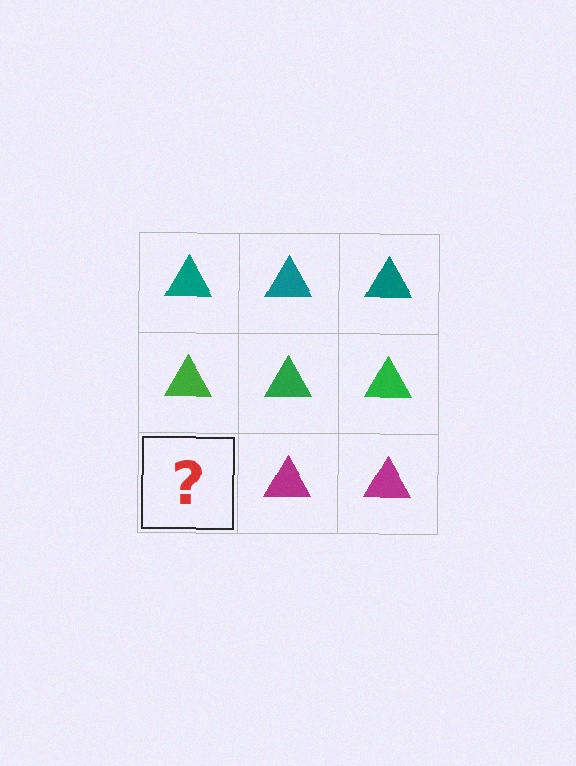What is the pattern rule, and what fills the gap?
The rule is that each row has a consistent color. The gap should be filled with a magenta triangle.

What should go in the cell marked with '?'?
The missing cell should contain a magenta triangle.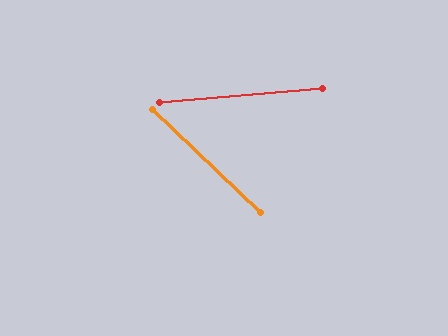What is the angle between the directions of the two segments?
Approximately 48 degrees.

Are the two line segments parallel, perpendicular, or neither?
Neither parallel nor perpendicular — they differ by about 48°.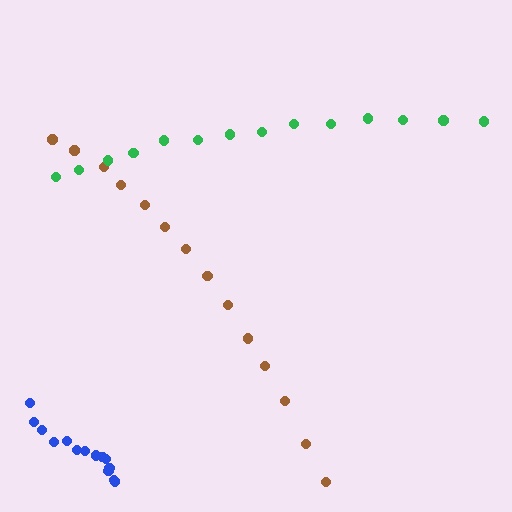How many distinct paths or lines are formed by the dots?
There are 3 distinct paths.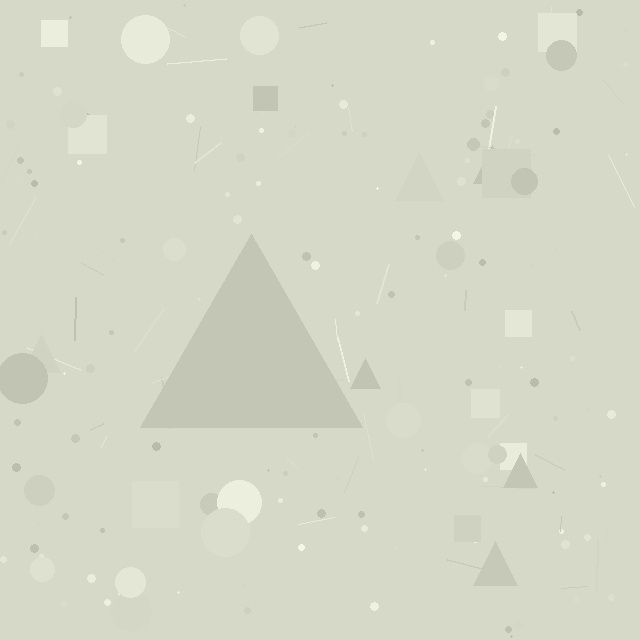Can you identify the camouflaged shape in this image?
The camouflaged shape is a triangle.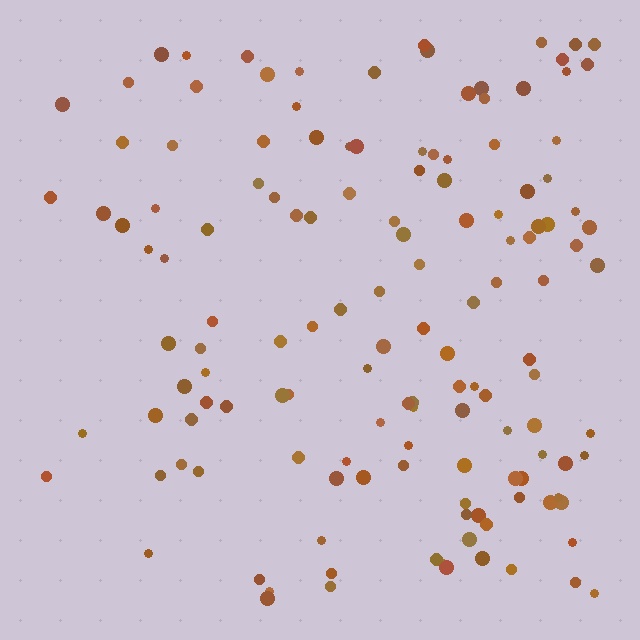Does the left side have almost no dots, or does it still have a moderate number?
Still a moderate number, just noticeably fewer than the right.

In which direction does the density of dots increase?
From left to right, with the right side densest.